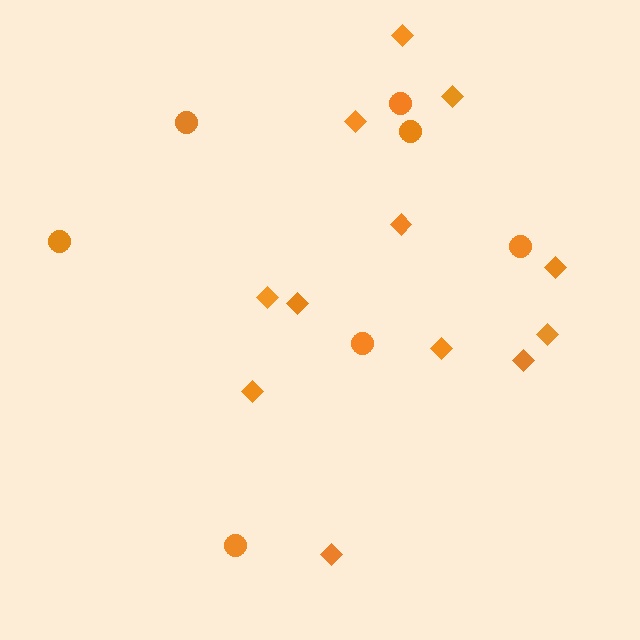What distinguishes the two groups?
There are 2 groups: one group of diamonds (12) and one group of circles (7).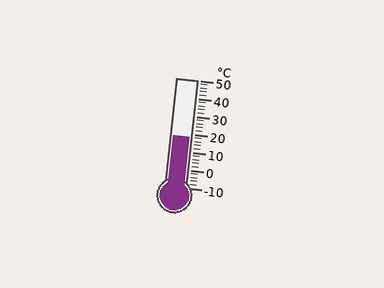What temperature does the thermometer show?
The thermometer shows approximately 18°C.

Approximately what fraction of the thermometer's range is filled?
The thermometer is filled to approximately 45% of its range.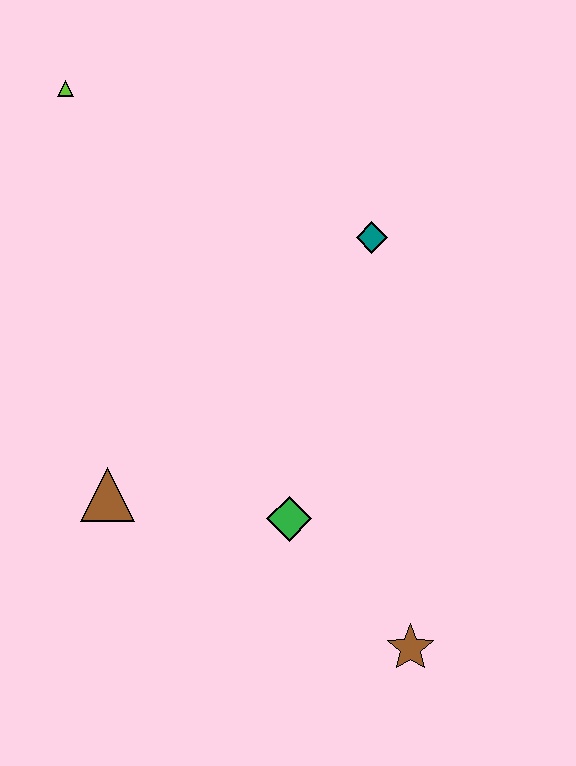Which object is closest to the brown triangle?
The green diamond is closest to the brown triangle.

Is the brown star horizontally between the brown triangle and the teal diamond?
No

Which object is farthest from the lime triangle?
The brown star is farthest from the lime triangle.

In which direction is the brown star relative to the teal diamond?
The brown star is below the teal diamond.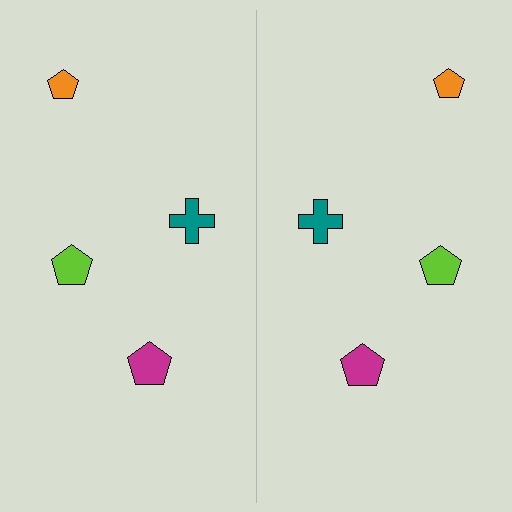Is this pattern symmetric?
Yes, this pattern has bilateral (reflection) symmetry.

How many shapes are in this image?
There are 8 shapes in this image.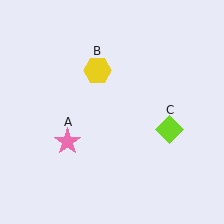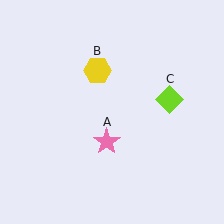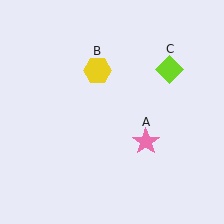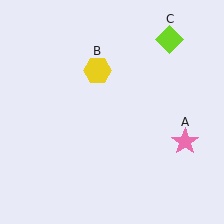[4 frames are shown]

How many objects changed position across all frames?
2 objects changed position: pink star (object A), lime diamond (object C).